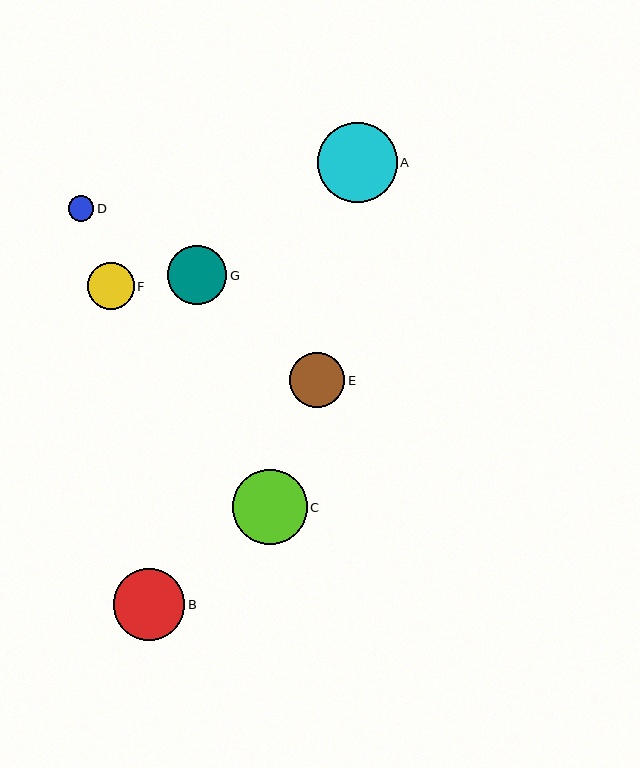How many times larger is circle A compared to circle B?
Circle A is approximately 1.1 times the size of circle B.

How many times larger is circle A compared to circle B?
Circle A is approximately 1.1 times the size of circle B.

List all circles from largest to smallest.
From largest to smallest: A, C, B, G, E, F, D.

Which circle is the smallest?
Circle D is the smallest with a size of approximately 25 pixels.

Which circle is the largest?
Circle A is the largest with a size of approximately 80 pixels.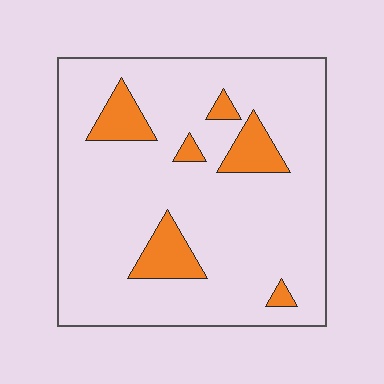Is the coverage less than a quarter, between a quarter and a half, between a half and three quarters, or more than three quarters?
Less than a quarter.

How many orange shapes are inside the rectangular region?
6.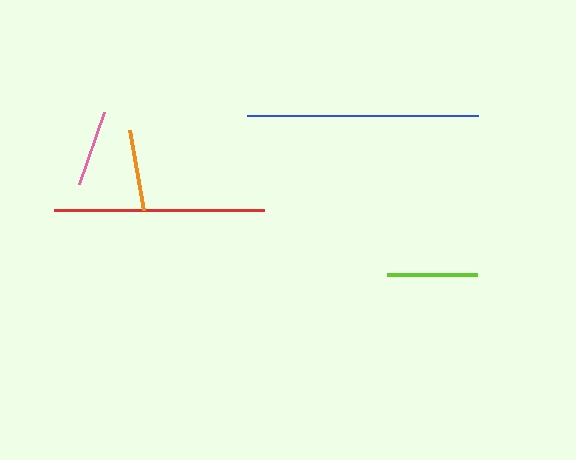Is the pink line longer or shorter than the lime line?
The lime line is longer than the pink line.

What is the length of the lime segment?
The lime segment is approximately 90 pixels long.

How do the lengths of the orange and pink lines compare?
The orange and pink lines are approximately the same length.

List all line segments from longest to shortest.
From longest to shortest: blue, red, lime, orange, pink.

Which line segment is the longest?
The blue line is the longest at approximately 232 pixels.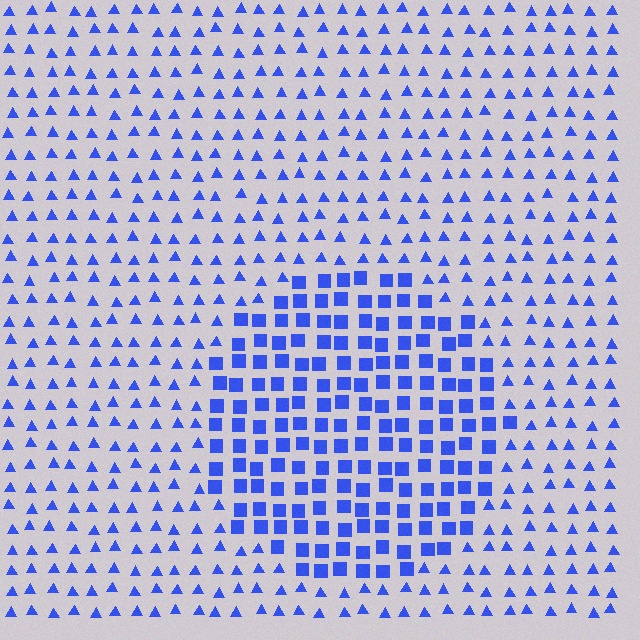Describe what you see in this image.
The image is filled with small blue elements arranged in a uniform grid. A circle-shaped region contains squares, while the surrounding area contains triangles. The boundary is defined purely by the change in element shape.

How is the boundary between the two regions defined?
The boundary is defined by a change in element shape: squares inside vs. triangles outside. All elements share the same color and spacing.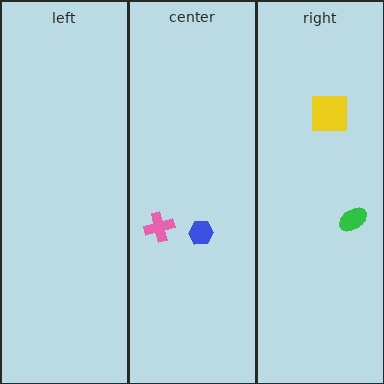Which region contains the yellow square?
The right region.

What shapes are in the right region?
The green ellipse, the yellow square.